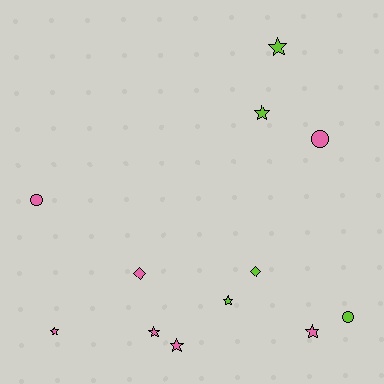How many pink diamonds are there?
There is 1 pink diamond.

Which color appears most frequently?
Pink, with 7 objects.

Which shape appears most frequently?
Star, with 7 objects.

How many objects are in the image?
There are 12 objects.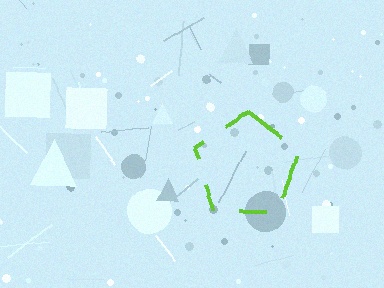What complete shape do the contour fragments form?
The contour fragments form a pentagon.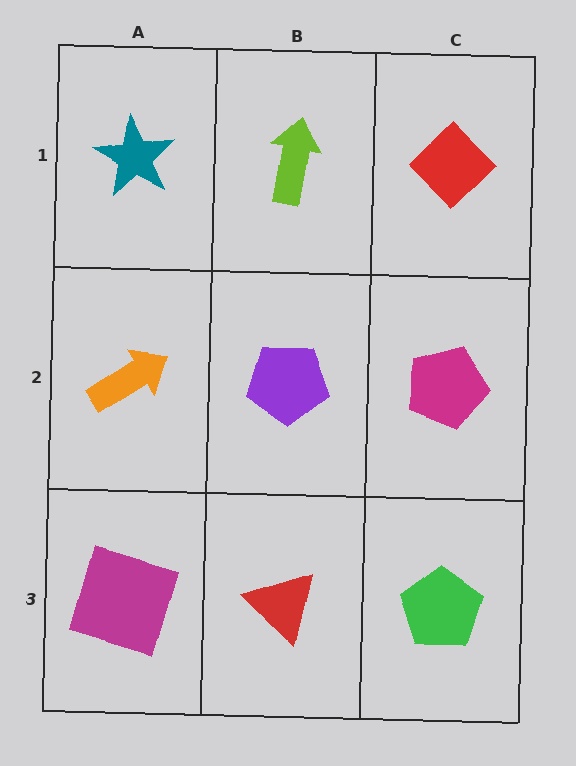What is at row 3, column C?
A green pentagon.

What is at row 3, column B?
A red triangle.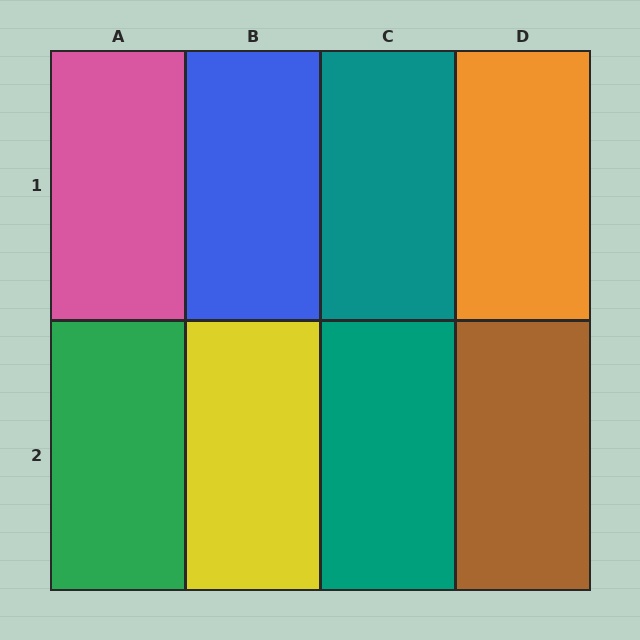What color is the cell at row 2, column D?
Brown.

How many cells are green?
1 cell is green.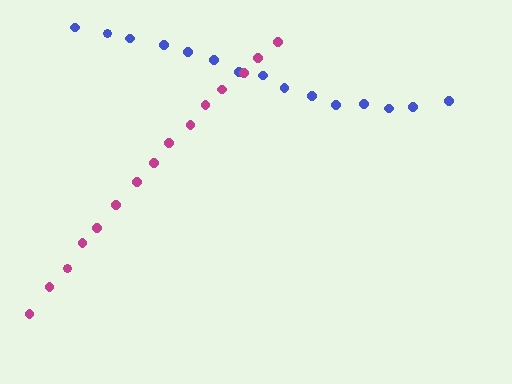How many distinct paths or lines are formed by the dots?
There are 2 distinct paths.